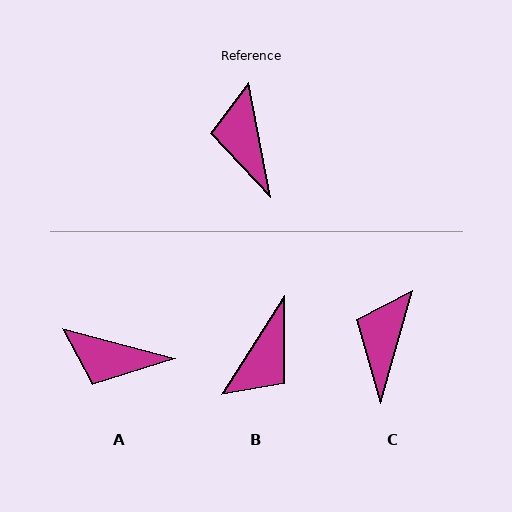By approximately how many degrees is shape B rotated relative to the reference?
Approximately 137 degrees counter-clockwise.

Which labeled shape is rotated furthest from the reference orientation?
B, about 137 degrees away.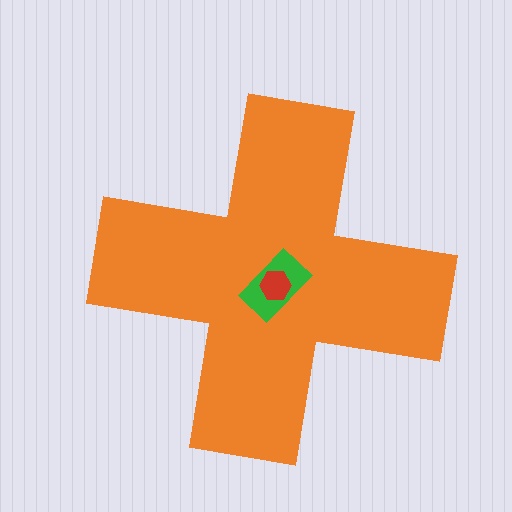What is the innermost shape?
The red hexagon.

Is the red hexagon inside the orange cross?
Yes.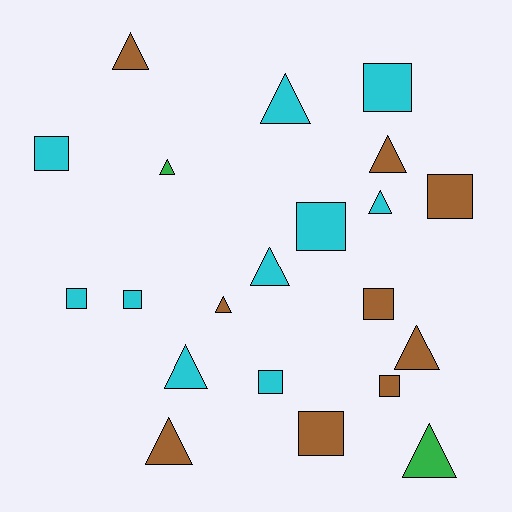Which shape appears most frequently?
Triangle, with 11 objects.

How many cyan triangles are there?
There are 4 cyan triangles.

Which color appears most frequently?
Cyan, with 10 objects.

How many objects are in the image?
There are 21 objects.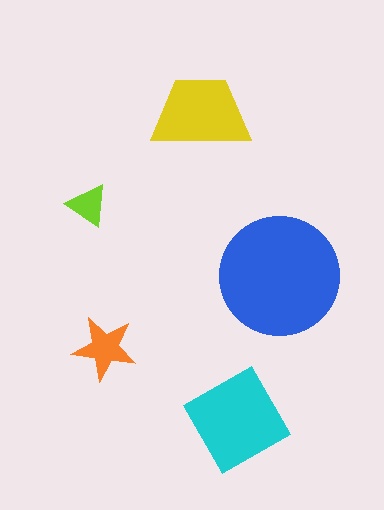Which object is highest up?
The yellow trapezoid is topmost.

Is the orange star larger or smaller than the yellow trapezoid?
Smaller.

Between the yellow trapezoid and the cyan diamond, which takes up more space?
The cyan diamond.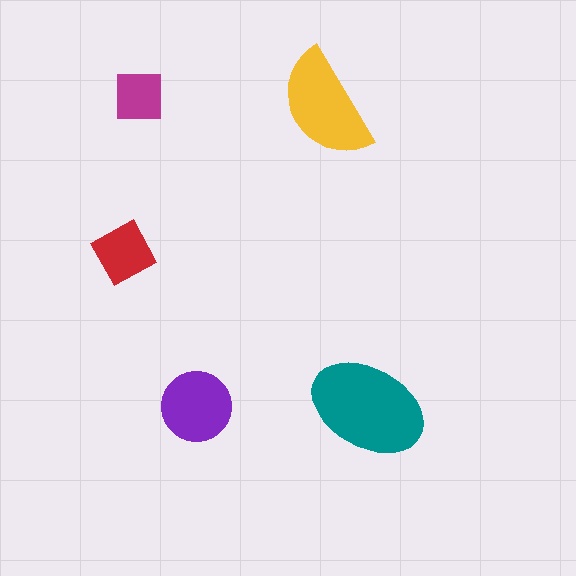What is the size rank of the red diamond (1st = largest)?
4th.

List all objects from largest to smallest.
The teal ellipse, the yellow semicircle, the purple circle, the red diamond, the magenta square.